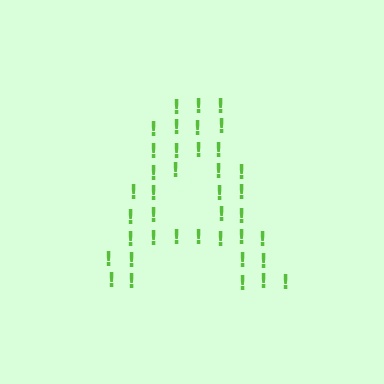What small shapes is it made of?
It is made of small exclamation marks.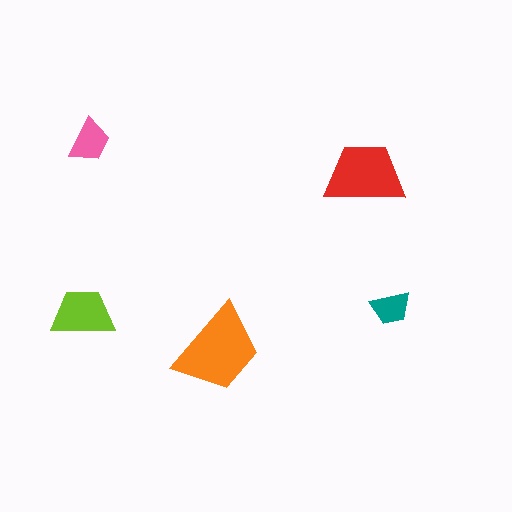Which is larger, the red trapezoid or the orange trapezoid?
The orange one.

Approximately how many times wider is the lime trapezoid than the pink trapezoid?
About 1.5 times wider.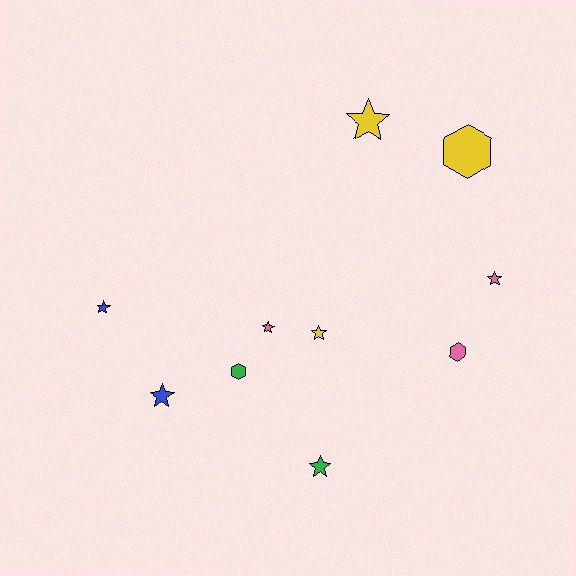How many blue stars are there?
There are 2 blue stars.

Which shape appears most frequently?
Star, with 7 objects.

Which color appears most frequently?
Yellow, with 3 objects.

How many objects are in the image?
There are 10 objects.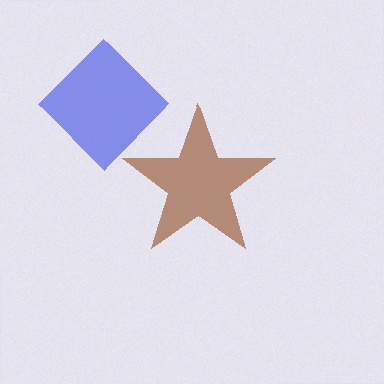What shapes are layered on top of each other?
The layered shapes are: a blue diamond, a brown star.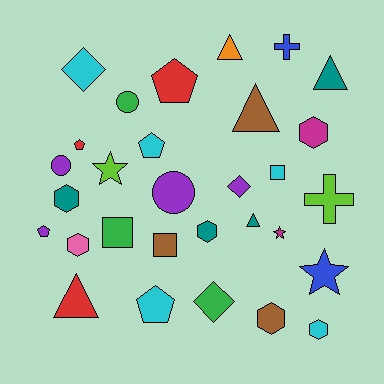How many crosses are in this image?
There are 2 crosses.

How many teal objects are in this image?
There are 4 teal objects.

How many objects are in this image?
There are 30 objects.